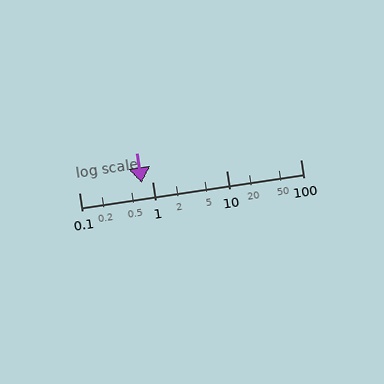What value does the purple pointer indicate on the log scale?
The pointer indicates approximately 0.71.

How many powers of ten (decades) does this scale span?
The scale spans 3 decades, from 0.1 to 100.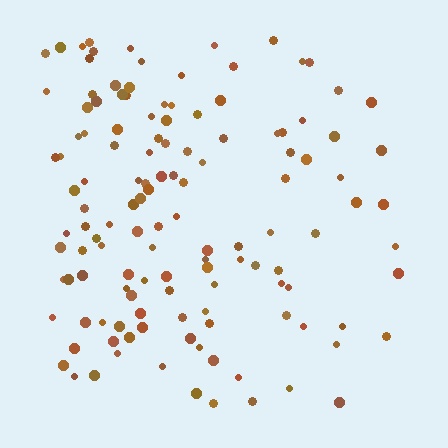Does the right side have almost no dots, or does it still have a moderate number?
Still a moderate number, just noticeably fewer than the left.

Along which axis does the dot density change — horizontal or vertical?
Horizontal.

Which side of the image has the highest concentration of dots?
The left.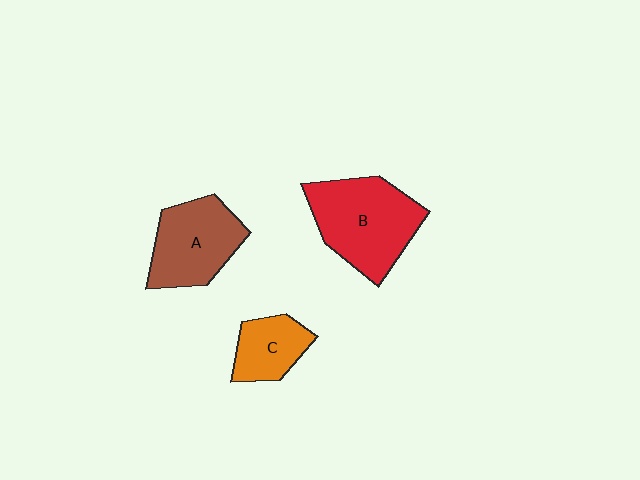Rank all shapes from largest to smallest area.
From largest to smallest: B (red), A (brown), C (orange).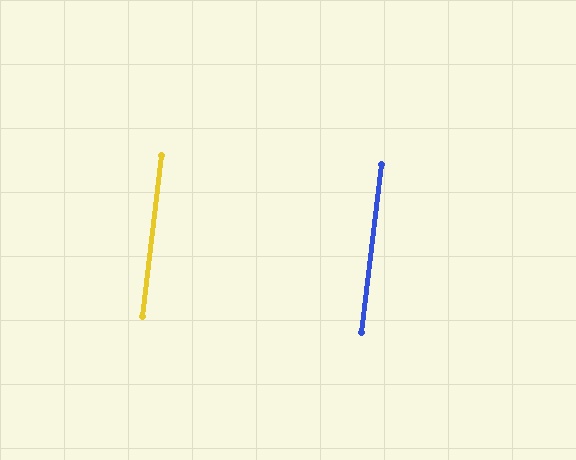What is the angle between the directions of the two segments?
Approximately 0 degrees.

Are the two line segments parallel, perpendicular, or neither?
Parallel — their directions differ by only 0.2°.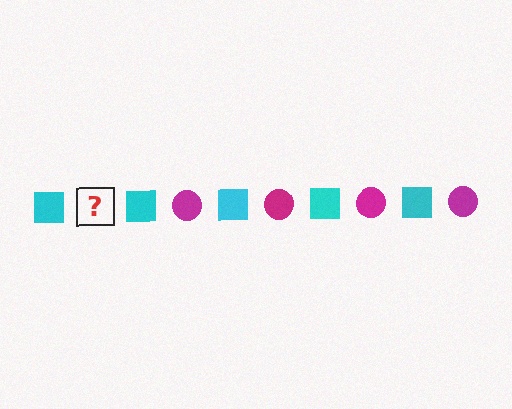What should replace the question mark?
The question mark should be replaced with a magenta circle.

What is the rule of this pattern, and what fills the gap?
The rule is that the pattern alternates between cyan square and magenta circle. The gap should be filled with a magenta circle.